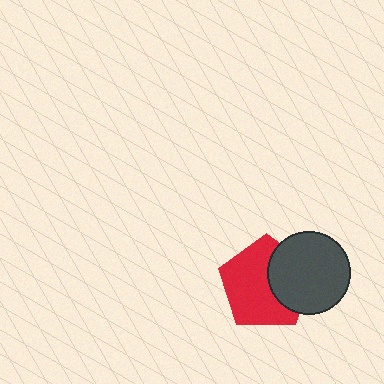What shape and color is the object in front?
The object in front is a dark gray circle.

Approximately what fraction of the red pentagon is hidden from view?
Roughly 35% of the red pentagon is hidden behind the dark gray circle.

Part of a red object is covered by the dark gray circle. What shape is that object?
It is a pentagon.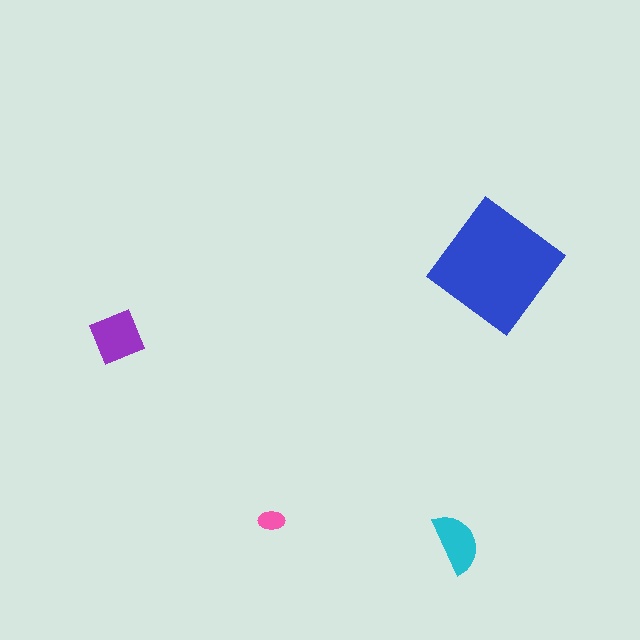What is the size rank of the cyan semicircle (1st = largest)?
3rd.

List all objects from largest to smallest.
The blue diamond, the purple diamond, the cyan semicircle, the pink ellipse.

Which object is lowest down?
The cyan semicircle is bottommost.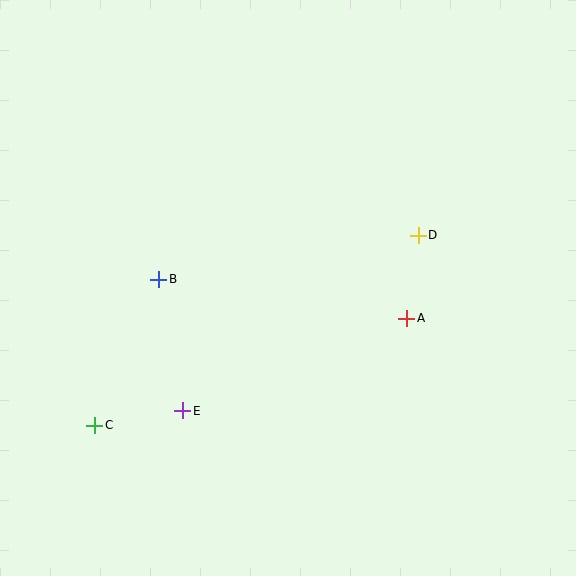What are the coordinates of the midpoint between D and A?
The midpoint between D and A is at (413, 277).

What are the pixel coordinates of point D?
Point D is at (418, 235).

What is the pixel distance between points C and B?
The distance between C and B is 159 pixels.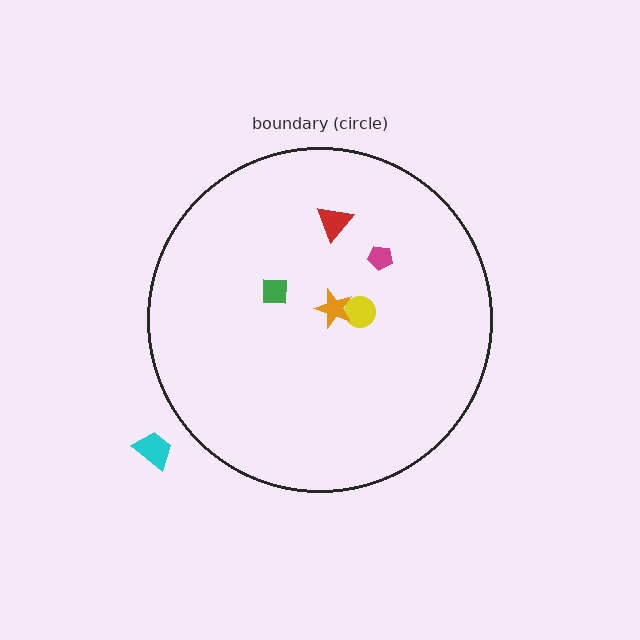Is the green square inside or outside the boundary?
Inside.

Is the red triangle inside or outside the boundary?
Inside.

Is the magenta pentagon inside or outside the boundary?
Inside.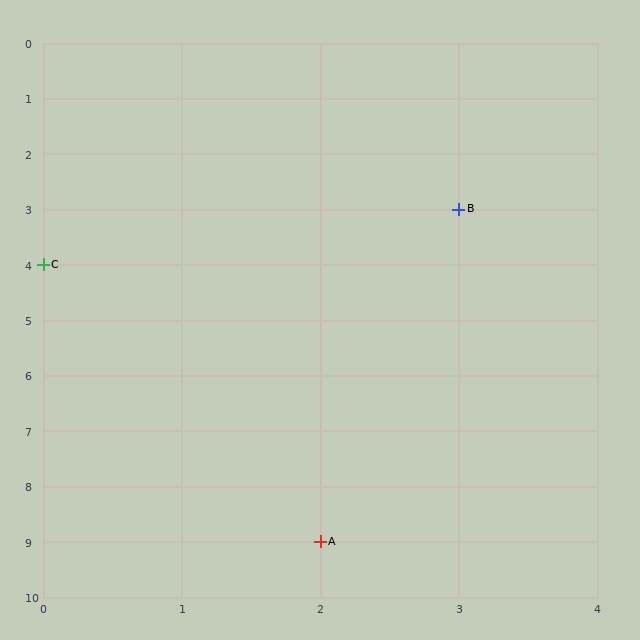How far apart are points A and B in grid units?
Points A and B are 1 column and 6 rows apart (about 6.1 grid units diagonally).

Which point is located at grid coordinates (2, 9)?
Point A is at (2, 9).